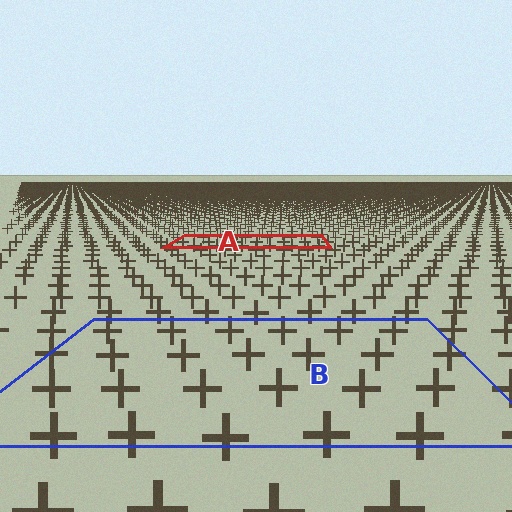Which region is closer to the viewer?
Region B is closer. The texture elements there are larger and more spread out.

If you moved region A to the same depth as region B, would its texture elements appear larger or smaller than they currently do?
They would appear larger. At a closer depth, the same texture elements are projected at a bigger on-screen size.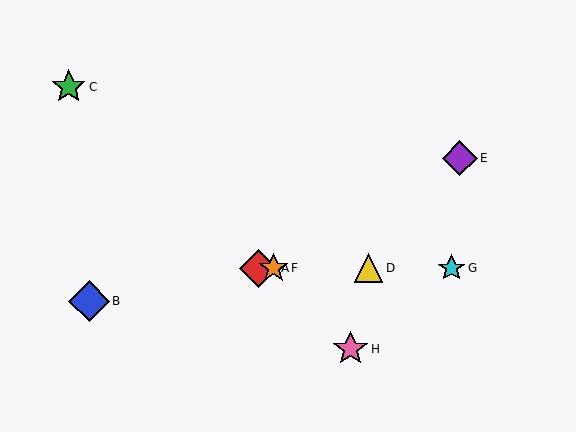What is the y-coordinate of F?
Object F is at y≈268.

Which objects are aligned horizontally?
Objects A, D, F, G are aligned horizontally.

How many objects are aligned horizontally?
4 objects (A, D, F, G) are aligned horizontally.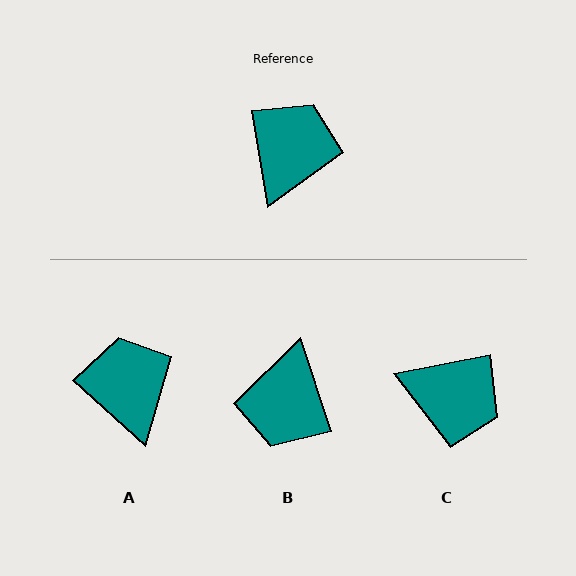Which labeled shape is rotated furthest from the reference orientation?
B, about 172 degrees away.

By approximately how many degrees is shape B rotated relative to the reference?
Approximately 172 degrees clockwise.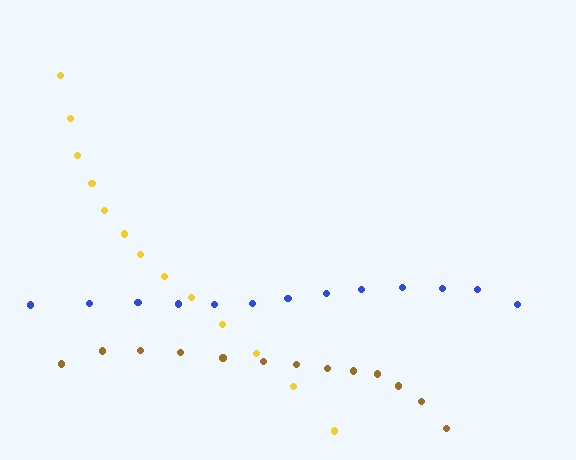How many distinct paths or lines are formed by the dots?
There are 3 distinct paths.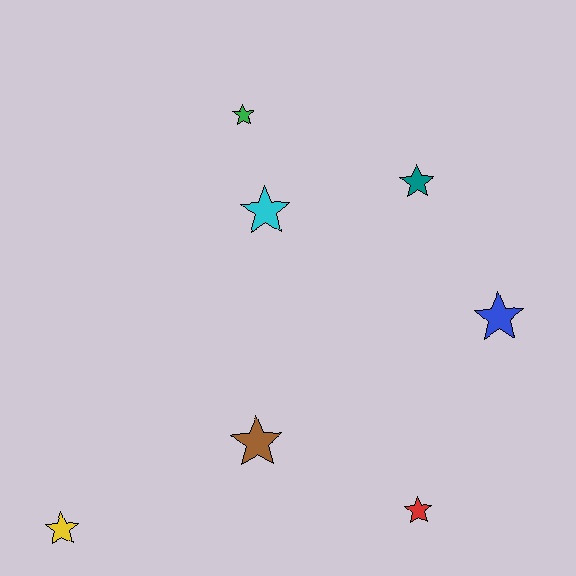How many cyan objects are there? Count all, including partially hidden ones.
There is 1 cyan object.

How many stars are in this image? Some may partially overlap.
There are 7 stars.